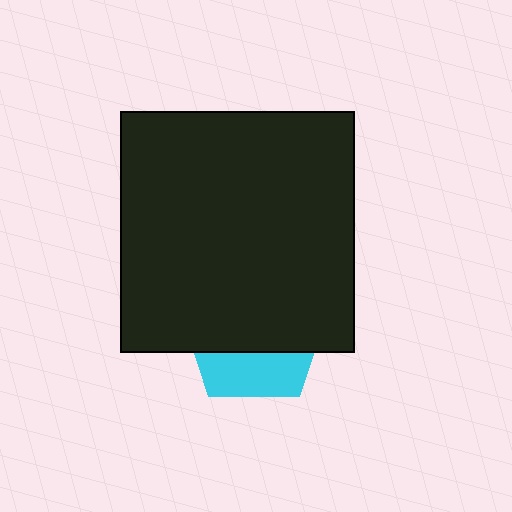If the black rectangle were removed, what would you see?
You would see the complete cyan pentagon.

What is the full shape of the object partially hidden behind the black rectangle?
The partially hidden object is a cyan pentagon.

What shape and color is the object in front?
The object in front is a black rectangle.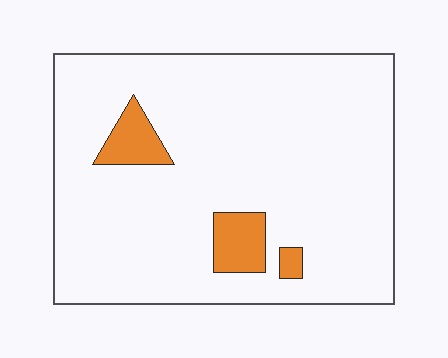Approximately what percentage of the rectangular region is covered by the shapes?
Approximately 10%.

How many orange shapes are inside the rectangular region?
3.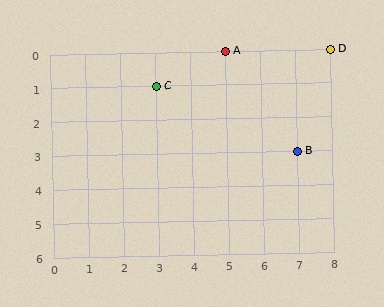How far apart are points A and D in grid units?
Points A and D are 3 columns apart.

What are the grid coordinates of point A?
Point A is at grid coordinates (5, 0).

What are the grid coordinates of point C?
Point C is at grid coordinates (3, 1).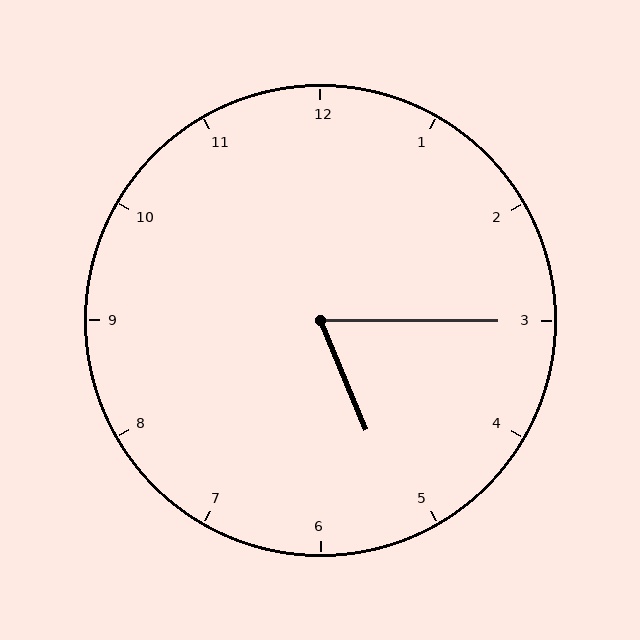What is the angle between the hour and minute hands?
Approximately 68 degrees.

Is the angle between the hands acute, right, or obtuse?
It is acute.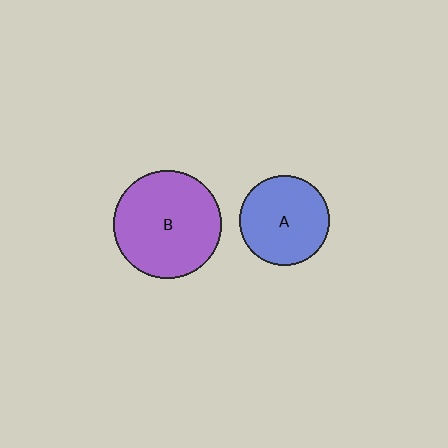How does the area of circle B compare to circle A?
Approximately 1.4 times.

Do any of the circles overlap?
No, none of the circles overlap.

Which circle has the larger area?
Circle B (purple).